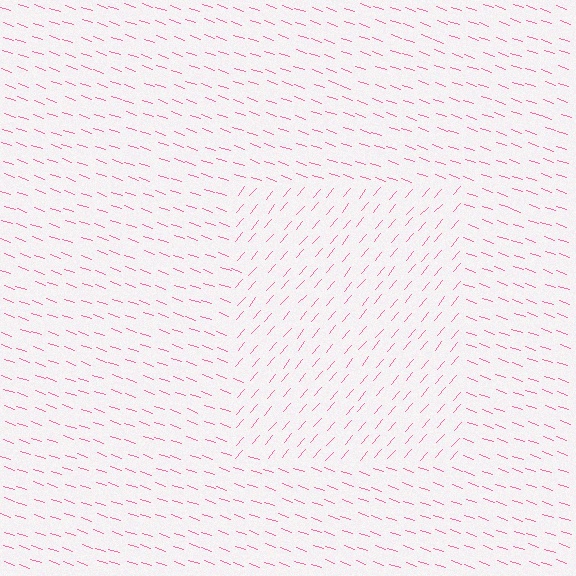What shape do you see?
I see a rectangle.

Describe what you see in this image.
The image is filled with small pink line segments. A rectangle region in the image has lines oriented differently from the surrounding lines, creating a visible texture boundary.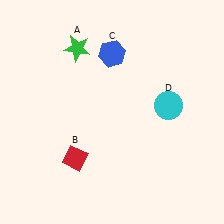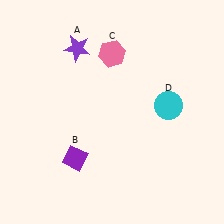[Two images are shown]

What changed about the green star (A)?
In Image 1, A is green. In Image 2, it changed to purple.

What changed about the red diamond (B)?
In Image 1, B is red. In Image 2, it changed to purple.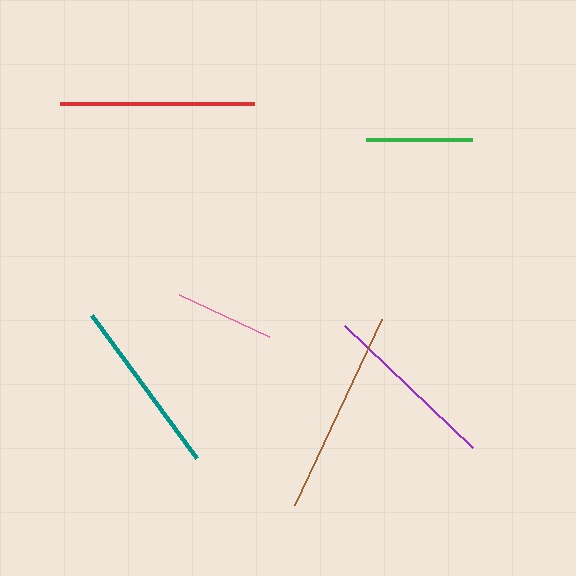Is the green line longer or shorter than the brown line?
The brown line is longer than the green line.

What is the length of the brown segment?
The brown segment is approximately 205 pixels long.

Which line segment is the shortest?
The pink line is the shortest at approximately 99 pixels.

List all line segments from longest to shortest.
From longest to shortest: brown, red, purple, teal, green, pink.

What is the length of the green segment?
The green segment is approximately 105 pixels long.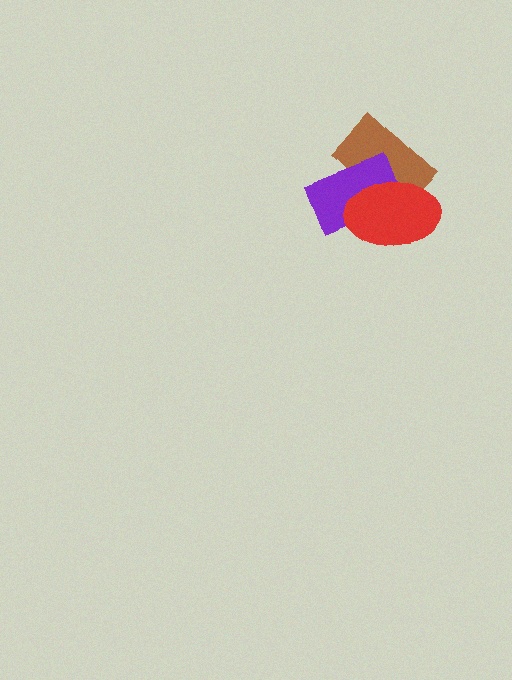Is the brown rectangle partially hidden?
Yes, it is partially covered by another shape.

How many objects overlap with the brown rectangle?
2 objects overlap with the brown rectangle.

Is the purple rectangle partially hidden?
Yes, it is partially covered by another shape.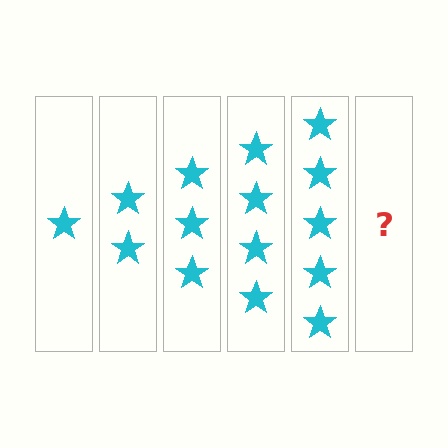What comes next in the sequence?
The next element should be 6 stars.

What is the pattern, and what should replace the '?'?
The pattern is that each step adds one more star. The '?' should be 6 stars.